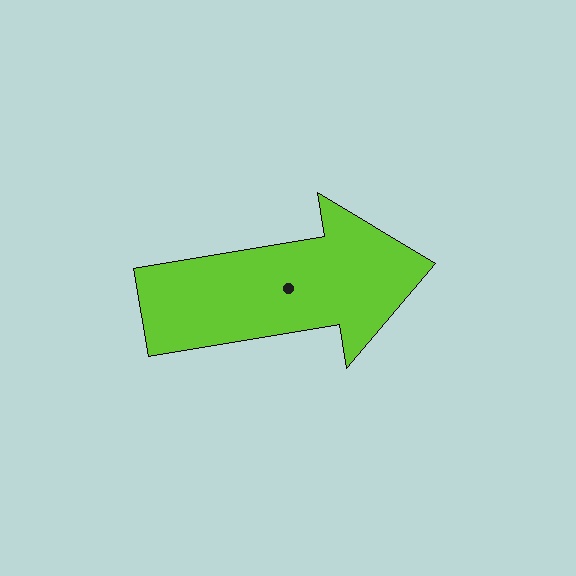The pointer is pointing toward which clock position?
Roughly 3 o'clock.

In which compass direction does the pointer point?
East.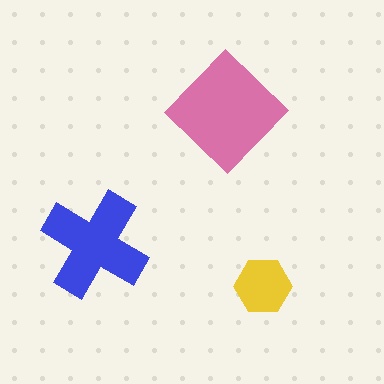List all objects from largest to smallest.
The pink diamond, the blue cross, the yellow hexagon.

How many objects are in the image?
There are 3 objects in the image.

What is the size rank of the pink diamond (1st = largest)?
1st.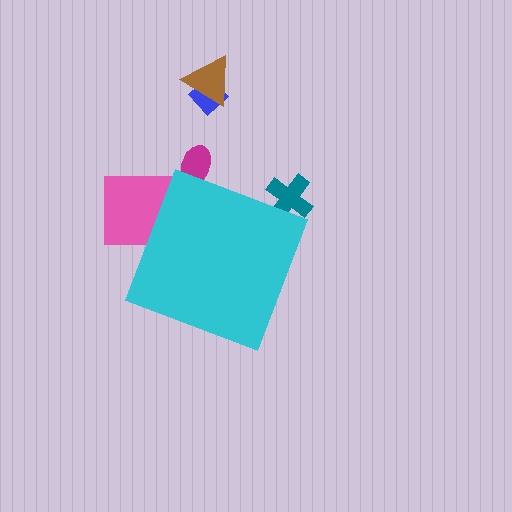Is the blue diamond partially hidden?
No, the blue diamond is fully visible.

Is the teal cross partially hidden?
Yes, the teal cross is partially hidden behind the cyan diamond.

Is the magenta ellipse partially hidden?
Yes, the magenta ellipse is partially hidden behind the cyan diamond.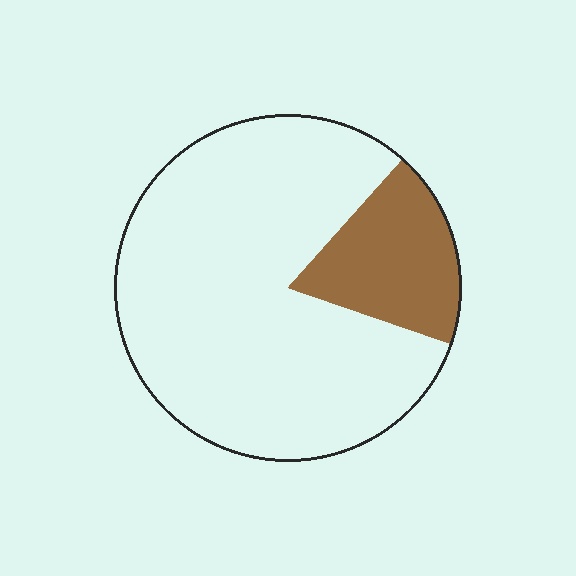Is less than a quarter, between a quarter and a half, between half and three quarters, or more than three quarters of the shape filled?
Less than a quarter.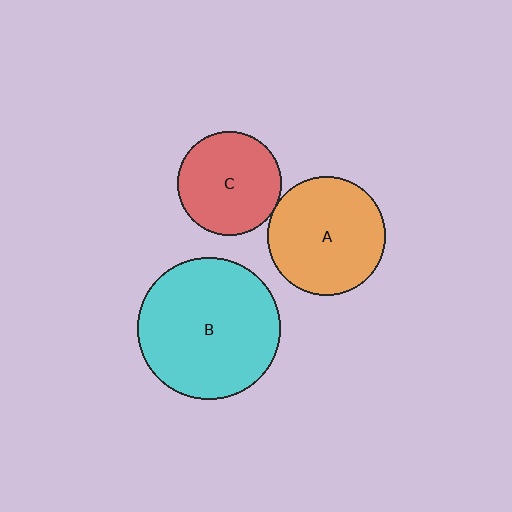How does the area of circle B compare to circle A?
Approximately 1.5 times.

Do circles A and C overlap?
Yes.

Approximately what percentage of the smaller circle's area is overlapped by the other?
Approximately 5%.